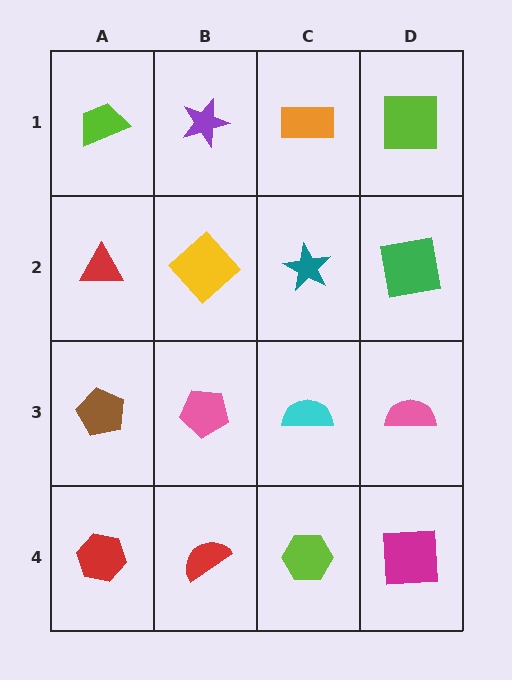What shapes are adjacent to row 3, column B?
A yellow diamond (row 2, column B), a red semicircle (row 4, column B), a brown pentagon (row 3, column A), a cyan semicircle (row 3, column C).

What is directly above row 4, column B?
A pink pentagon.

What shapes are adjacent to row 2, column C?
An orange rectangle (row 1, column C), a cyan semicircle (row 3, column C), a yellow diamond (row 2, column B), a green square (row 2, column D).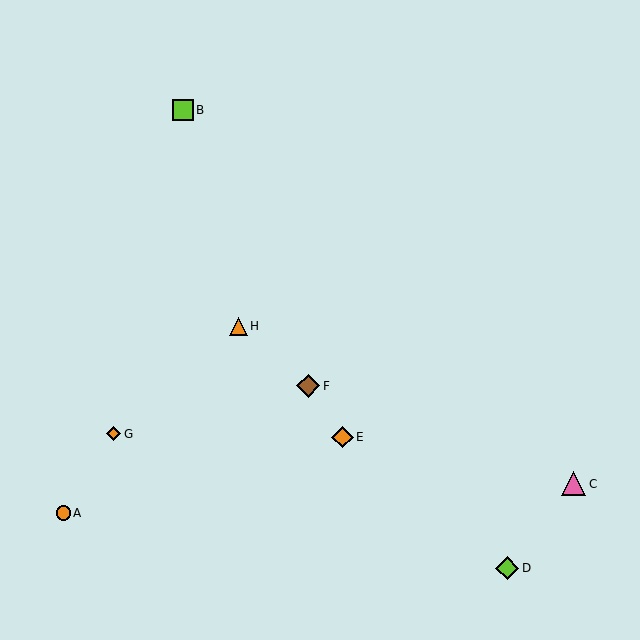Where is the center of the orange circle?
The center of the orange circle is at (63, 513).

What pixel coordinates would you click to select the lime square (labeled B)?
Click at (183, 110) to select the lime square B.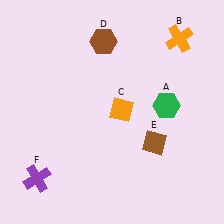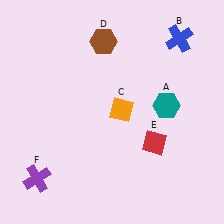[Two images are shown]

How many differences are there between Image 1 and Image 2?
There are 3 differences between the two images.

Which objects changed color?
A changed from green to teal. B changed from orange to blue. E changed from brown to red.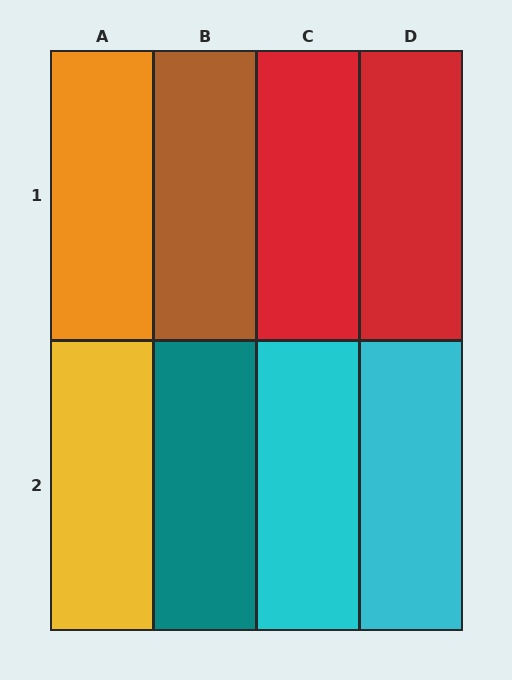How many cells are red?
2 cells are red.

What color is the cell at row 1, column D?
Red.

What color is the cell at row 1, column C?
Red.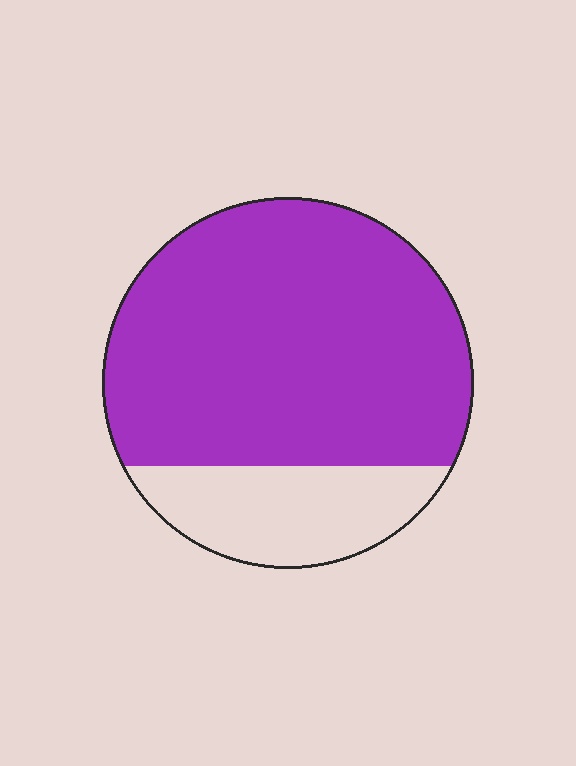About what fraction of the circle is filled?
About three quarters (3/4).